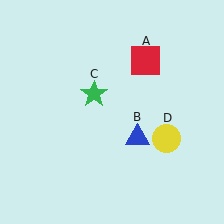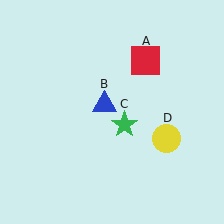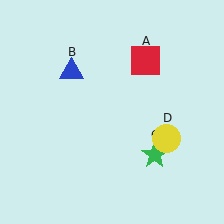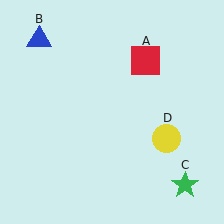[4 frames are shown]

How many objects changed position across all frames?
2 objects changed position: blue triangle (object B), green star (object C).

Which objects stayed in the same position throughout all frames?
Red square (object A) and yellow circle (object D) remained stationary.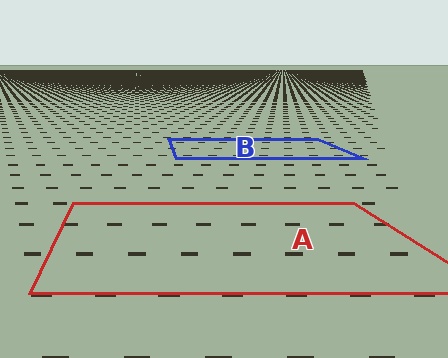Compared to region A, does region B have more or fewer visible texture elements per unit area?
Region B has more texture elements per unit area — they are packed more densely because it is farther away.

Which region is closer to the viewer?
Region A is closer. The texture elements there are larger and more spread out.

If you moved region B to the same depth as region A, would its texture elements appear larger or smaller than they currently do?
They would appear larger. At a closer depth, the same texture elements are projected at a bigger on-screen size.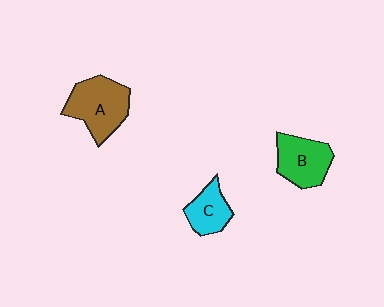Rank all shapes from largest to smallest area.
From largest to smallest: A (brown), B (green), C (cyan).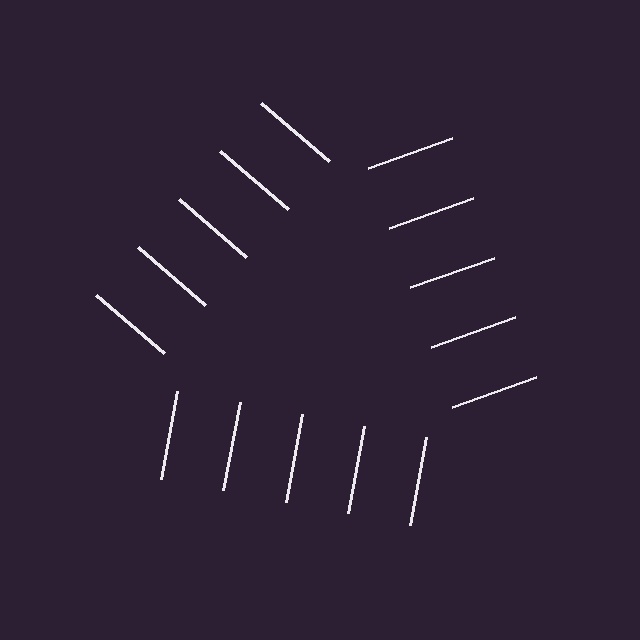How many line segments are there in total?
15 — 5 along each of the 3 edges.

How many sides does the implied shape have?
3 sides — the line-ends trace a triangle.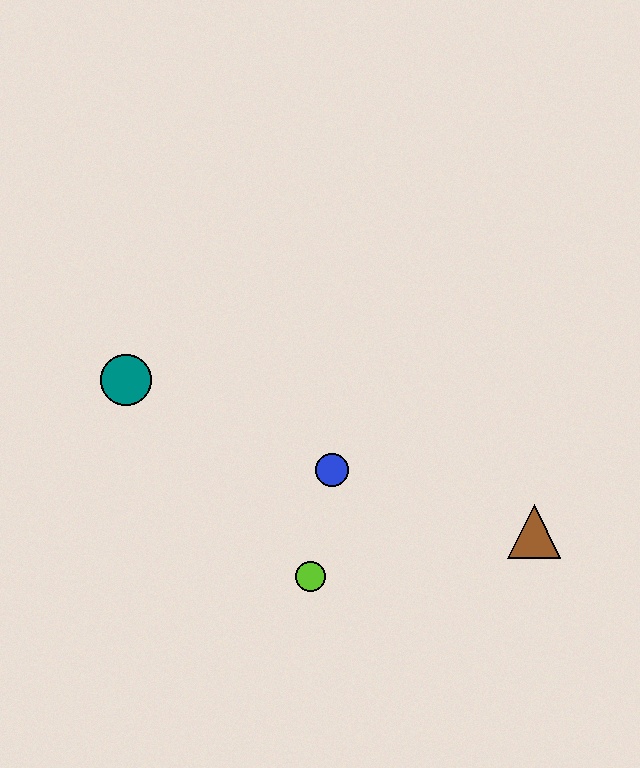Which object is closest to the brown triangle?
The blue circle is closest to the brown triangle.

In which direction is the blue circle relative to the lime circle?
The blue circle is above the lime circle.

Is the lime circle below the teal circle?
Yes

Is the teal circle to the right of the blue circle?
No